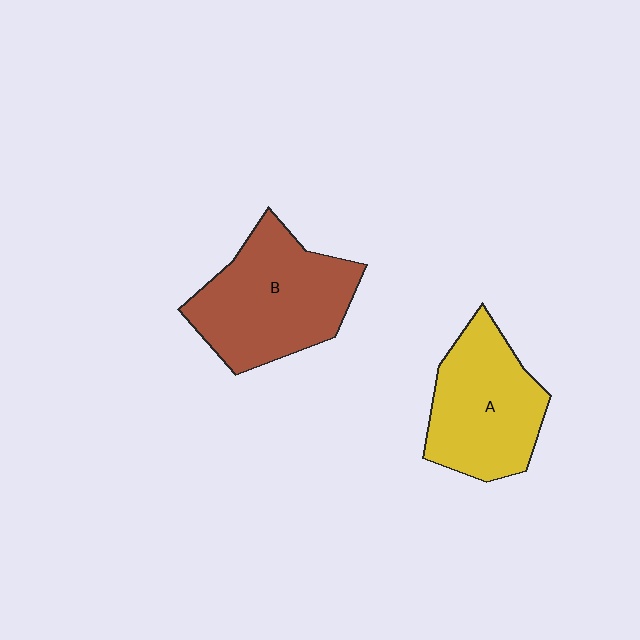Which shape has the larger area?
Shape B (brown).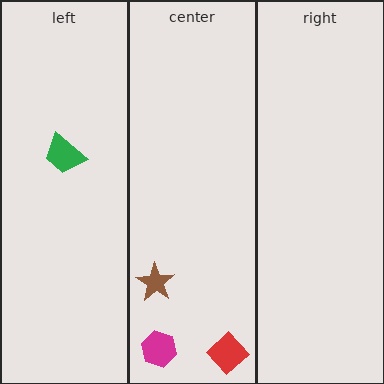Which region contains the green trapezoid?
The left region.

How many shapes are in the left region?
1.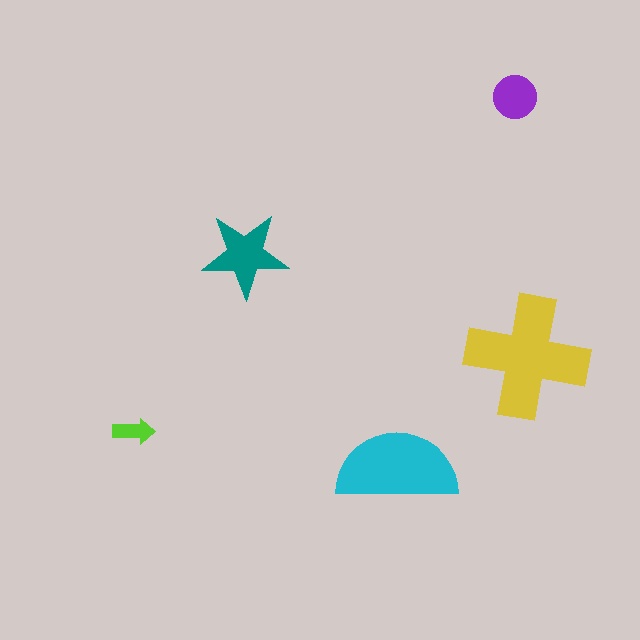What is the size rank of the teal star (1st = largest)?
3rd.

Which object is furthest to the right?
The yellow cross is rightmost.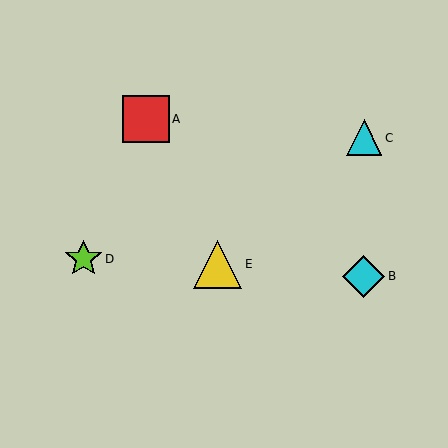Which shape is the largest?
The yellow triangle (labeled E) is the largest.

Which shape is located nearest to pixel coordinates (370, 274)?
The cyan diamond (labeled B) at (364, 276) is nearest to that location.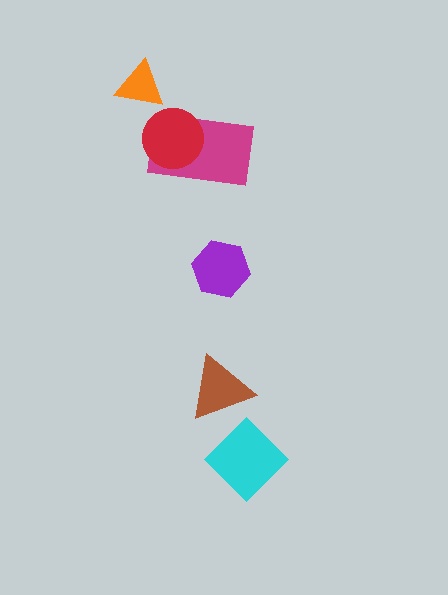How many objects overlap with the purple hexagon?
0 objects overlap with the purple hexagon.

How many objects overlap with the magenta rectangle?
1 object overlaps with the magenta rectangle.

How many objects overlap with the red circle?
1 object overlaps with the red circle.